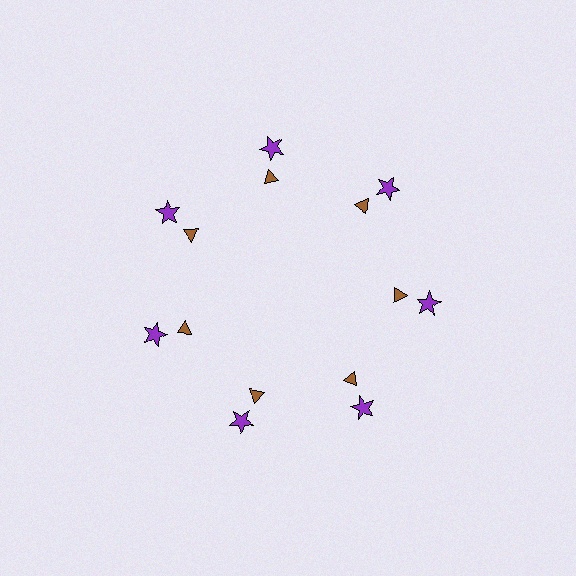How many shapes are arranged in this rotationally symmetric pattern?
There are 14 shapes, arranged in 7 groups of 2.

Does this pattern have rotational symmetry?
Yes, this pattern has 7-fold rotational symmetry. It looks the same after rotating 51 degrees around the center.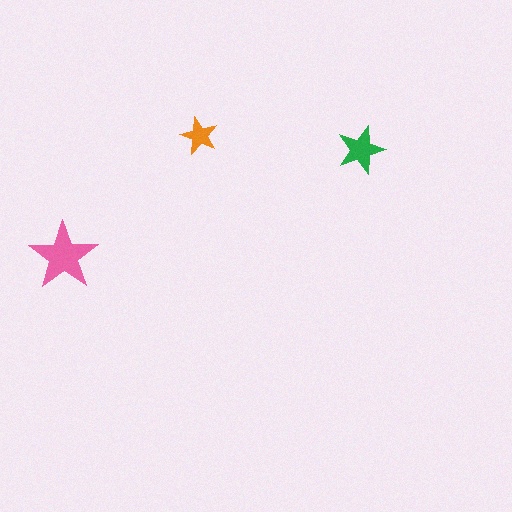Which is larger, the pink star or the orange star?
The pink one.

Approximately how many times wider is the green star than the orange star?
About 1.5 times wider.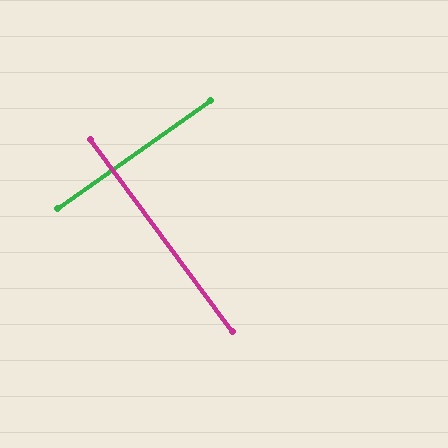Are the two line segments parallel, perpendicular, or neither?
Perpendicular — they meet at approximately 89°.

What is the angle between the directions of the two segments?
Approximately 89 degrees.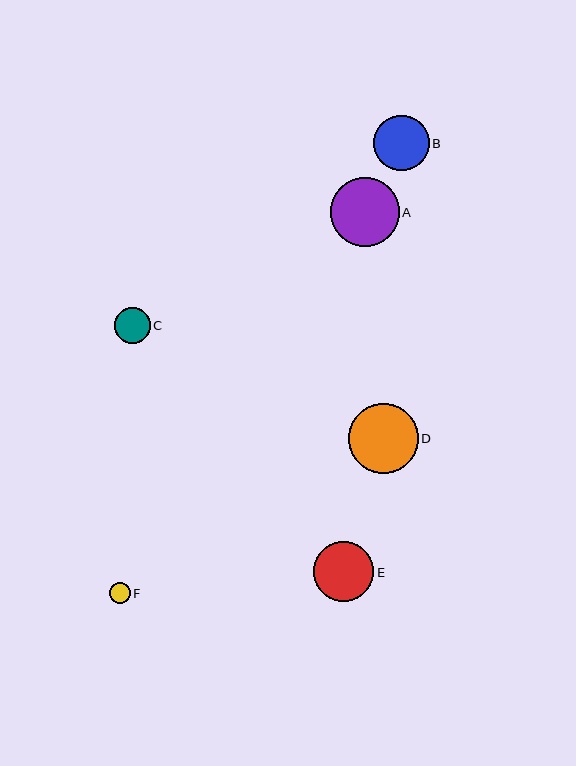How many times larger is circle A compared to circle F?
Circle A is approximately 3.3 times the size of circle F.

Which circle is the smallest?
Circle F is the smallest with a size of approximately 21 pixels.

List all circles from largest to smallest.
From largest to smallest: D, A, E, B, C, F.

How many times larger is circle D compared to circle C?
Circle D is approximately 1.9 times the size of circle C.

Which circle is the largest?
Circle D is the largest with a size of approximately 70 pixels.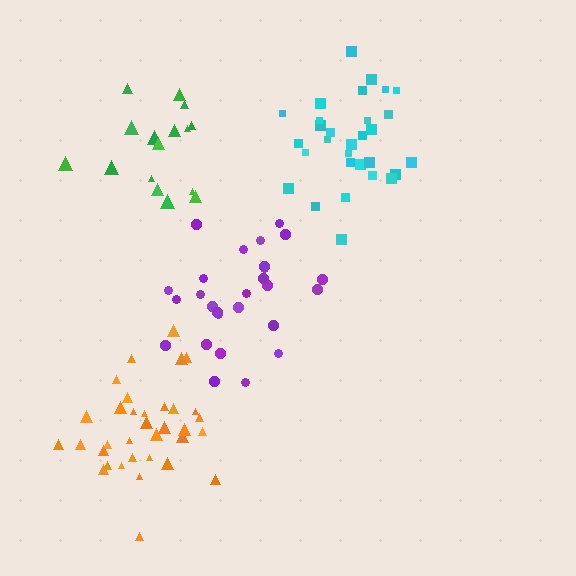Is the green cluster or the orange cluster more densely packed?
Orange.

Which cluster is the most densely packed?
Orange.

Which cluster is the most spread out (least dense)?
Green.